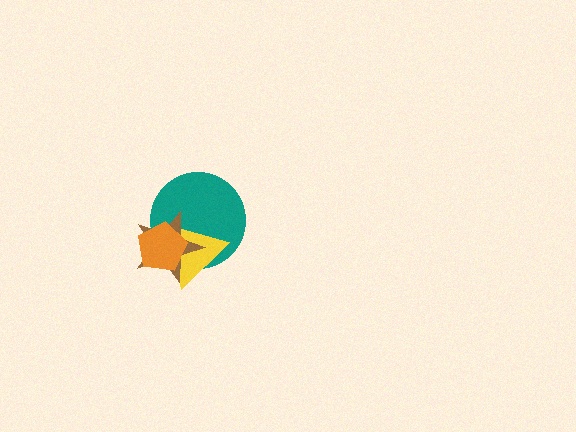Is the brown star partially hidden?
Yes, it is partially covered by another shape.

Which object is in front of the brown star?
The orange pentagon is in front of the brown star.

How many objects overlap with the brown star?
3 objects overlap with the brown star.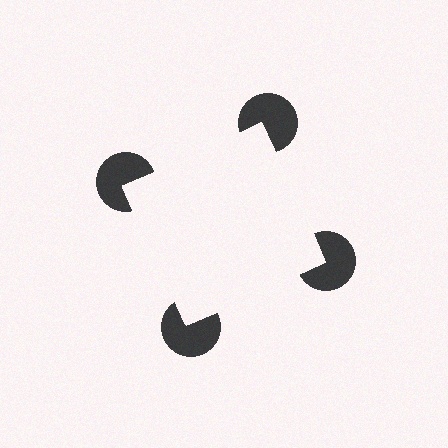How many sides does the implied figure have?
4 sides.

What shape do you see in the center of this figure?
An illusory square — its edges are inferred from the aligned wedge cuts in the pac-man discs, not physically drawn.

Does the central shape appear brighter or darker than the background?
It typically appears slightly brighter than the background, even though no actual brightness change is drawn.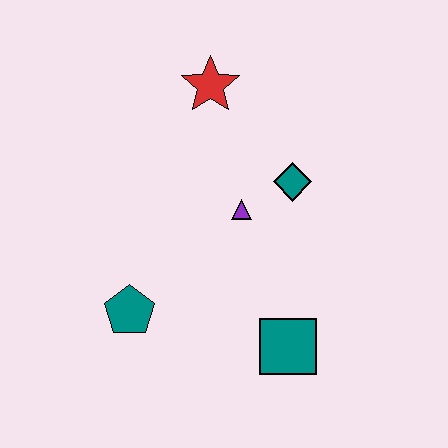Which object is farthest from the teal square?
The red star is farthest from the teal square.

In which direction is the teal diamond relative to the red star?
The teal diamond is below the red star.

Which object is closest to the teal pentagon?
The purple triangle is closest to the teal pentagon.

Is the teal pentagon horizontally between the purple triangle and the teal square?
No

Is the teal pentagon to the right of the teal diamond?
No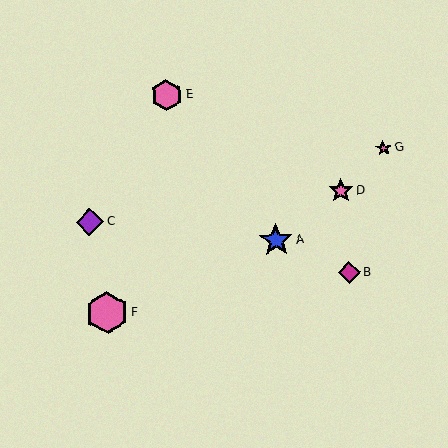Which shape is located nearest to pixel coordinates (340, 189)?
The pink star (labeled D) at (341, 191) is nearest to that location.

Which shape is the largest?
The pink hexagon (labeled F) is the largest.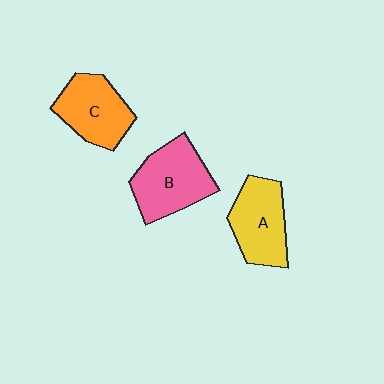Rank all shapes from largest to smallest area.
From largest to smallest: B (pink), A (yellow), C (orange).